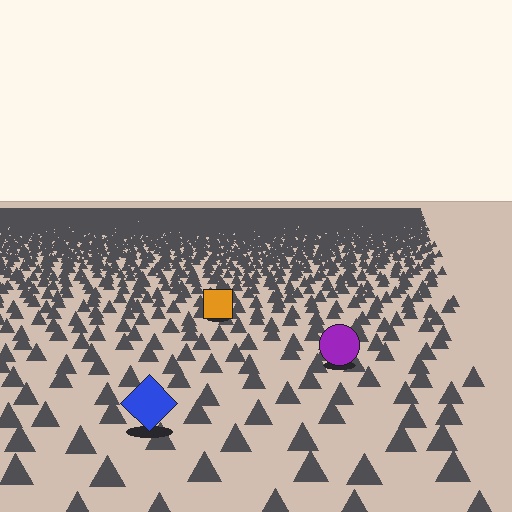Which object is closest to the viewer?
The blue diamond is closest. The texture marks near it are larger and more spread out.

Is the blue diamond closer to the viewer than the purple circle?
Yes. The blue diamond is closer — you can tell from the texture gradient: the ground texture is coarser near it.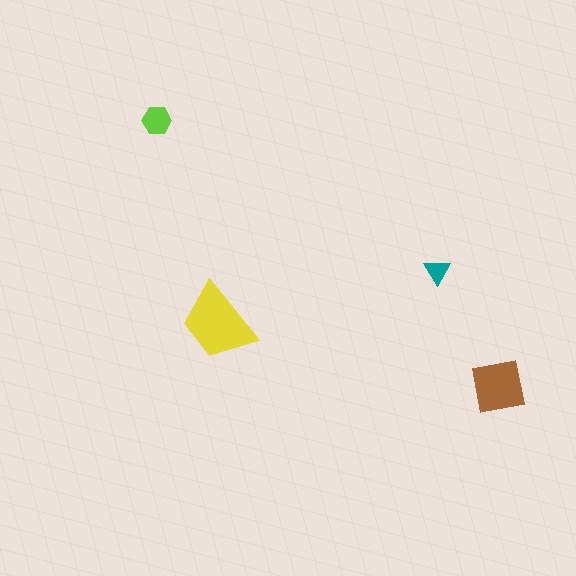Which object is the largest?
The yellow trapezoid.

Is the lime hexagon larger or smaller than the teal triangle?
Larger.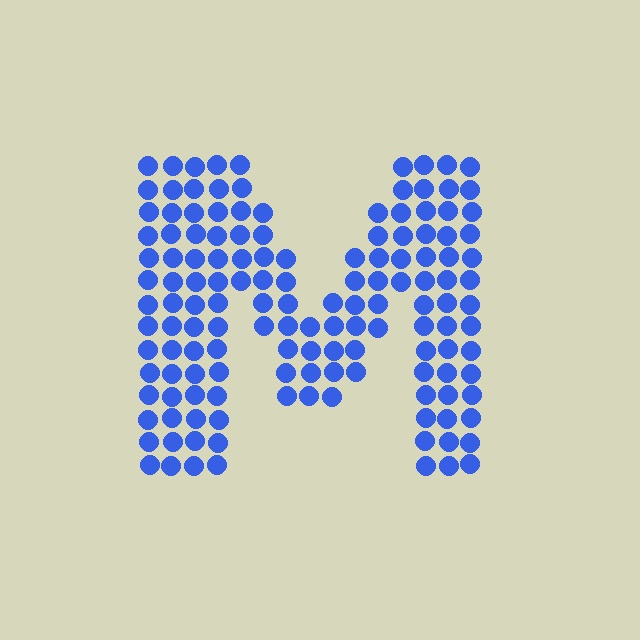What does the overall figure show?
The overall figure shows the letter M.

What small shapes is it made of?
It is made of small circles.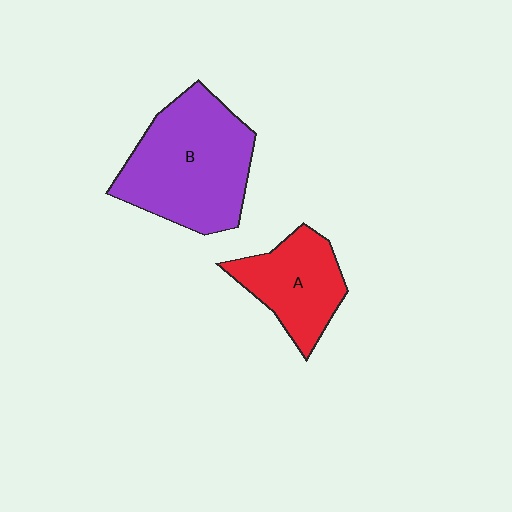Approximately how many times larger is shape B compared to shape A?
Approximately 1.7 times.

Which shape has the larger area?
Shape B (purple).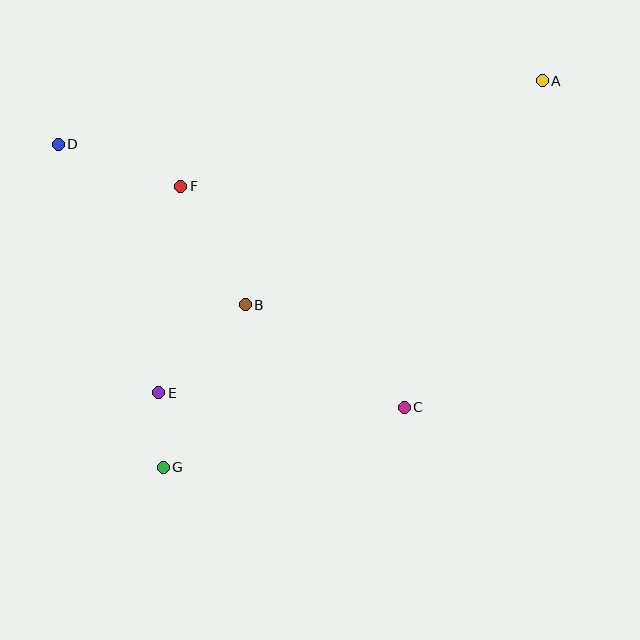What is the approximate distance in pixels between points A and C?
The distance between A and C is approximately 355 pixels.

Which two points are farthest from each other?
Points A and G are farthest from each other.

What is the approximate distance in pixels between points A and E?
The distance between A and E is approximately 494 pixels.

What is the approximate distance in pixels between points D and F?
The distance between D and F is approximately 130 pixels.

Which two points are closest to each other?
Points E and G are closest to each other.